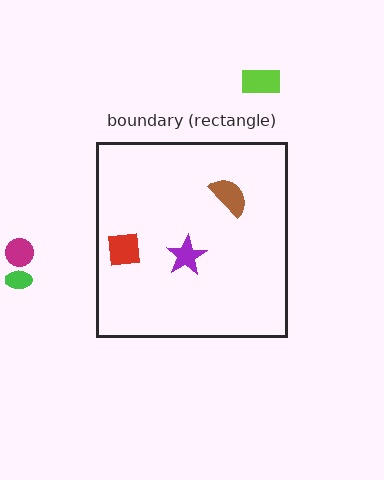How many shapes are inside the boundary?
3 inside, 3 outside.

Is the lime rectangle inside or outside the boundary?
Outside.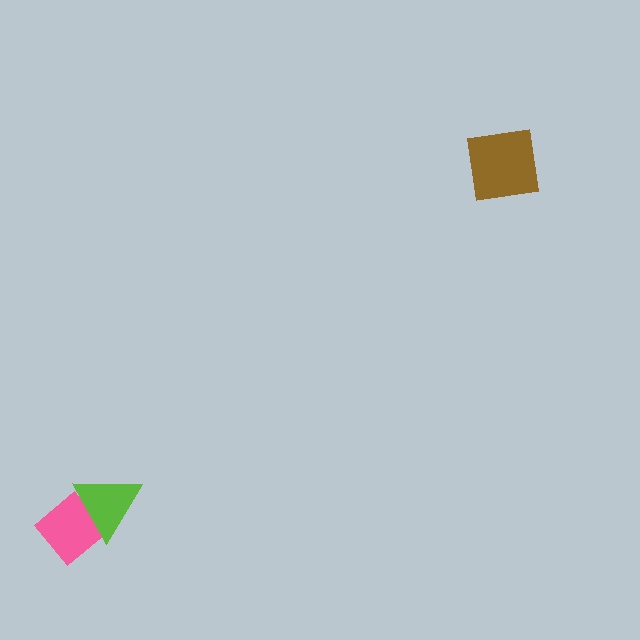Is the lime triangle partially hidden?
No, no other shape covers it.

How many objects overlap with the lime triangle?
1 object overlaps with the lime triangle.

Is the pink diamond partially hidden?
Yes, it is partially covered by another shape.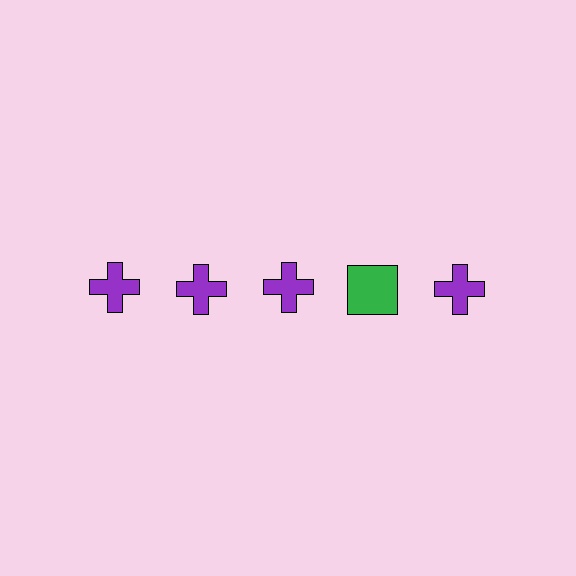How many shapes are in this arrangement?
There are 5 shapes arranged in a grid pattern.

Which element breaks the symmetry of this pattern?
The green square in the top row, second from right column breaks the symmetry. All other shapes are purple crosses.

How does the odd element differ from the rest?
It differs in both color (green instead of purple) and shape (square instead of cross).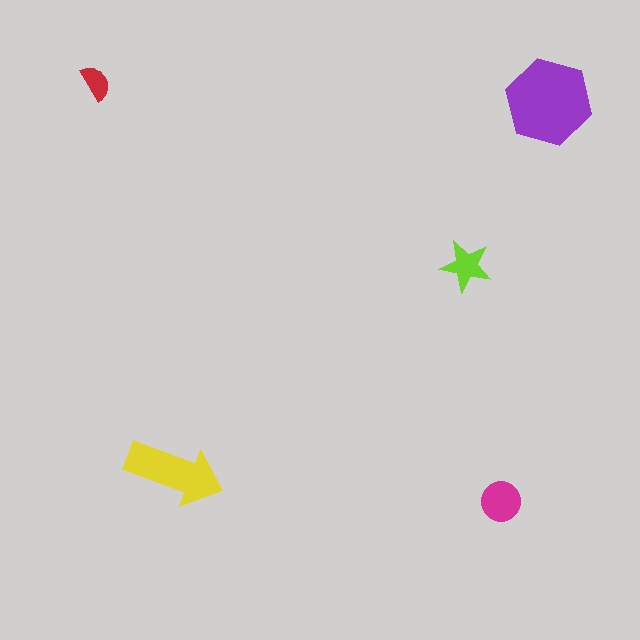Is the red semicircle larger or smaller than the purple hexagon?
Smaller.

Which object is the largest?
The purple hexagon.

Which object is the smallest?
The red semicircle.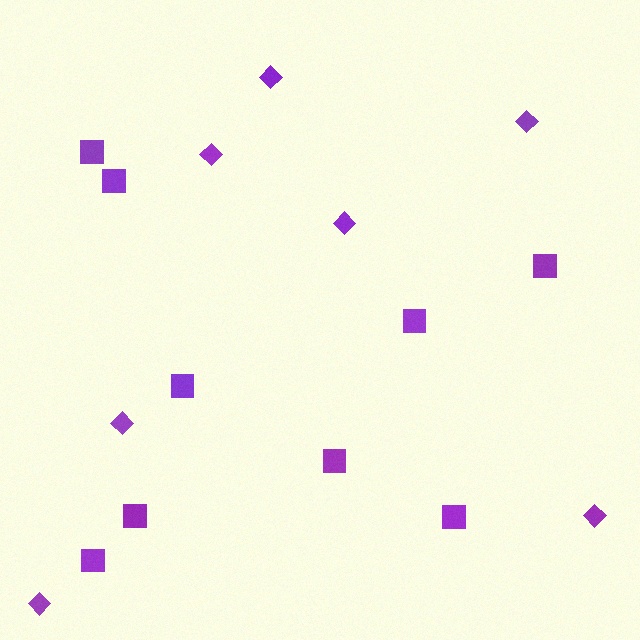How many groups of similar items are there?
There are 2 groups: one group of diamonds (7) and one group of squares (9).